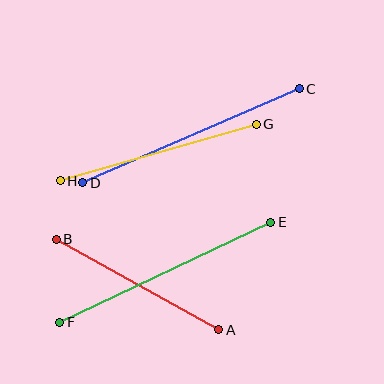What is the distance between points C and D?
The distance is approximately 236 pixels.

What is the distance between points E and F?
The distance is approximately 233 pixels.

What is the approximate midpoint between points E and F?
The midpoint is at approximately (165, 272) pixels.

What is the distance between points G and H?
The distance is approximately 204 pixels.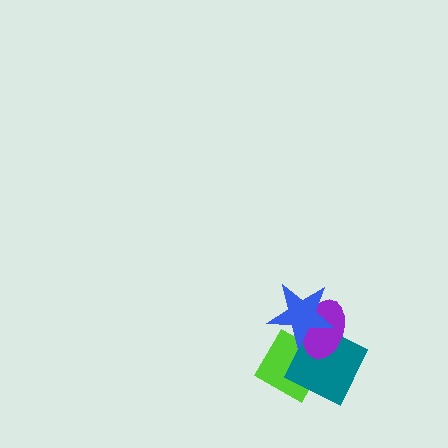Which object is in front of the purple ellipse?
The blue star is in front of the purple ellipse.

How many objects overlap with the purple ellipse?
3 objects overlap with the purple ellipse.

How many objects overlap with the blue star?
3 objects overlap with the blue star.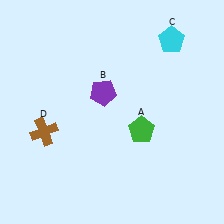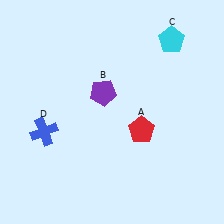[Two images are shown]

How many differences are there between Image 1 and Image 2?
There are 2 differences between the two images.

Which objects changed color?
A changed from green to red. D changed from brown to blue.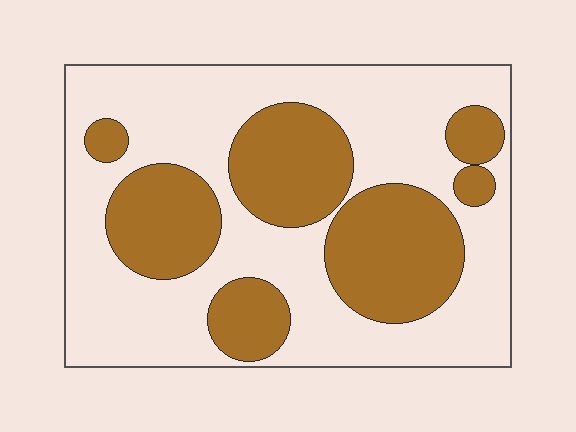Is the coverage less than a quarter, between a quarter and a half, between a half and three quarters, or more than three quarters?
Between a quarter and a half.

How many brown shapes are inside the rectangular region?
7.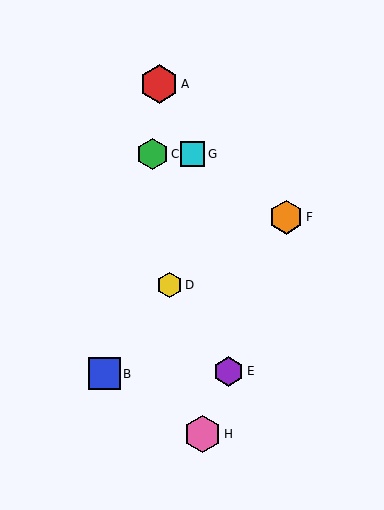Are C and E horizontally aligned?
No, C is at y≈154 and E is at y≈371.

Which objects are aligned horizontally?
Objects C, G are aligned horizontally.